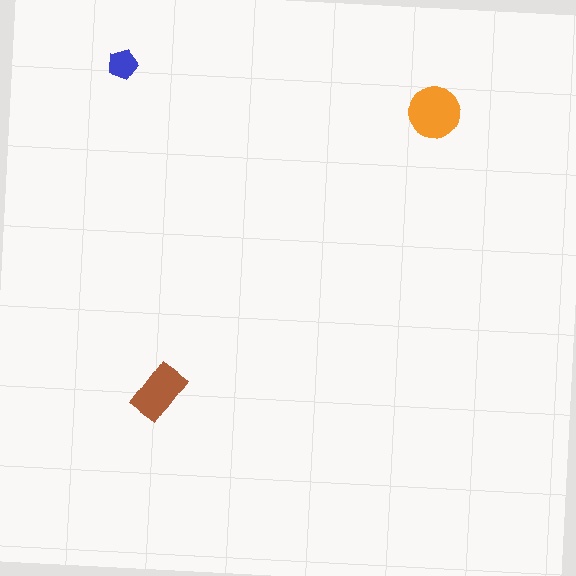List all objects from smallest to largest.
The blue pentagon, the brown rectangle, the orange circle.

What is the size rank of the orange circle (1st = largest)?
1st.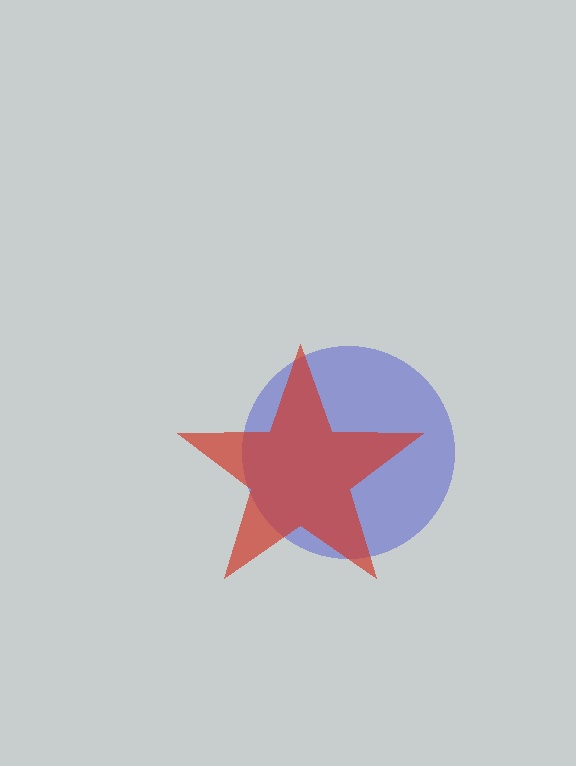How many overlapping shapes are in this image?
There are 2 overlapping shapes in the image.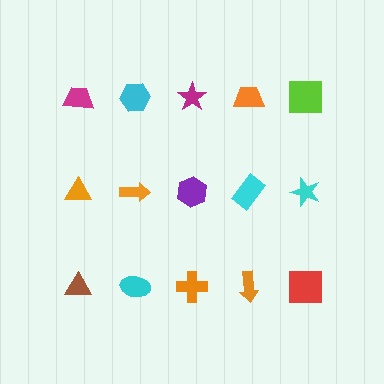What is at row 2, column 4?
A cyan rectangle.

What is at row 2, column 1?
An orange triangle.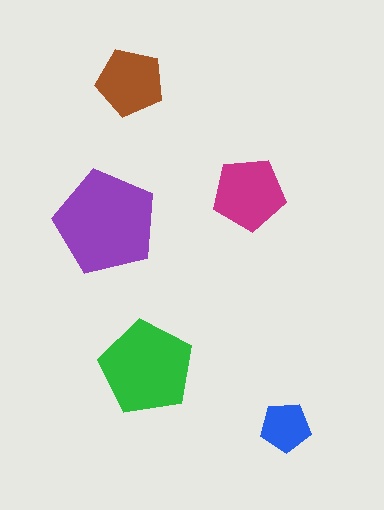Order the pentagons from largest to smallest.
the purple one, the green one, the magenta one, the brown one, the blue one.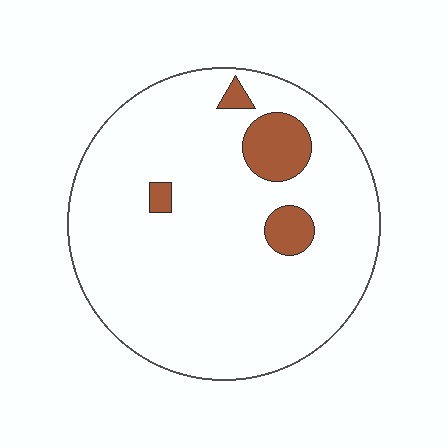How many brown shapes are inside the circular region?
4.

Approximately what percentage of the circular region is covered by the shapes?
Approximately 10%.